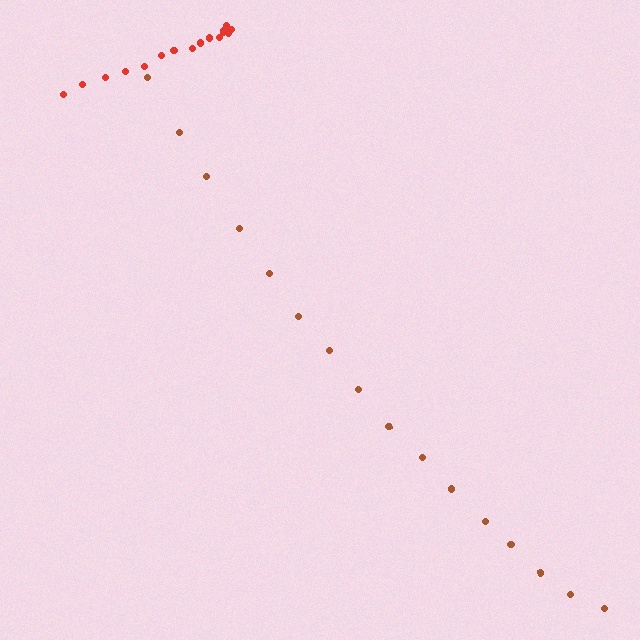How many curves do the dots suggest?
There are 2 distinct paths.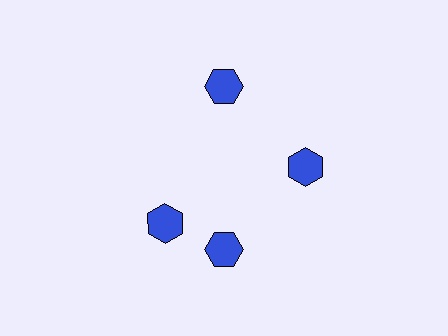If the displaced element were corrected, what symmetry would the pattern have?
It would have 4-fold rotational symmetry — the pattern would map onto itself every 90 degrees.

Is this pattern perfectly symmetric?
No. The 4 blue hexagons are arranged in a ring, but one element near the 9 o'clock position is rotated out of alignment along the ring, breaking the 4-fold rotational symmetry.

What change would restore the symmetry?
The symmetry would be restored by rotating it back into even spacing with its neighbors so that all 4 hexagons sit at equal angles and equal distance from the center.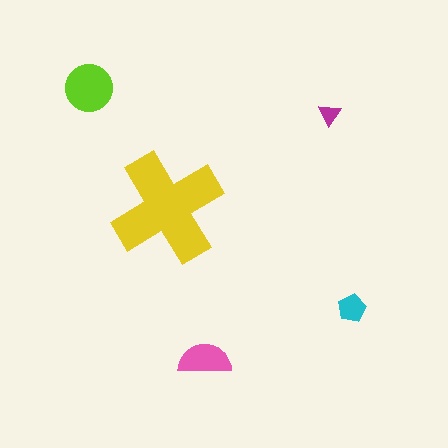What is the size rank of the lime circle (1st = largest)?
2nd.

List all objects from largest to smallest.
The yellow cross, the lime circle, the pink semicircle, the cyan pentagon, the magenta triangle.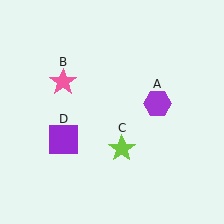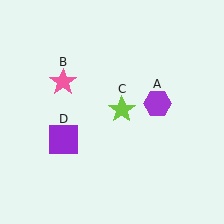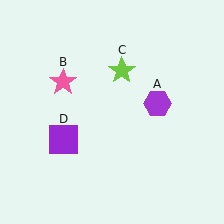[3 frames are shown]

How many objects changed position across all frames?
1 object changed position: lime star (object C).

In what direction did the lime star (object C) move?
The lime star (object C) moved up.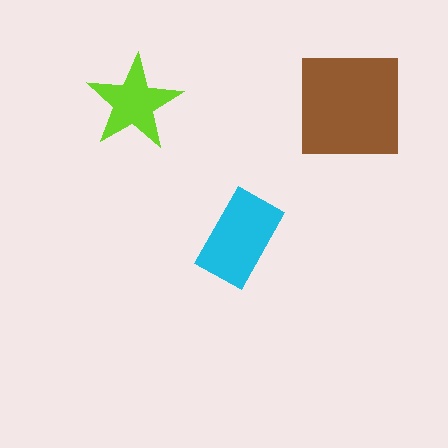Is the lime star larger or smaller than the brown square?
Smaller.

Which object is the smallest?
The lime star.